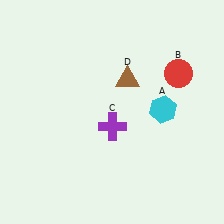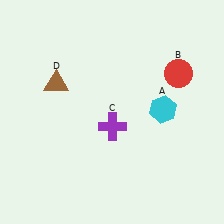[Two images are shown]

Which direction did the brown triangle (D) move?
The brown triangle (D) moved left.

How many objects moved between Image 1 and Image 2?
1 object moved between the two images.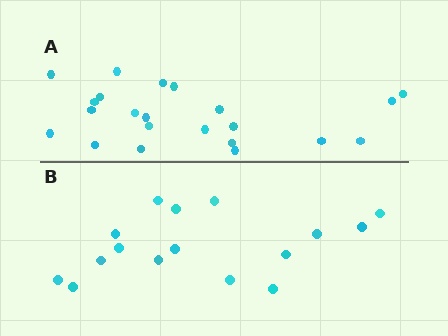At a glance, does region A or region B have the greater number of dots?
Region A (the top region) has more dots.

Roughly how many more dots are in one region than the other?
Region A has about 6 more dots than region B.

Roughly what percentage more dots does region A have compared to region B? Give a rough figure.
About 40% more.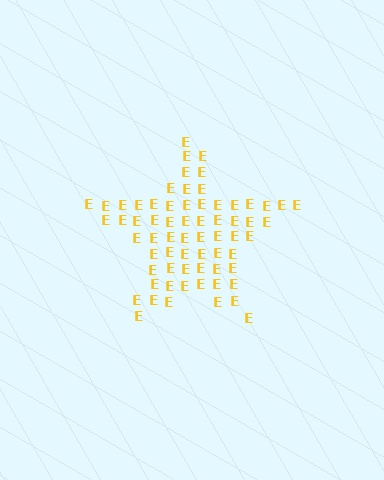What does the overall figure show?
The overall figure shows a star.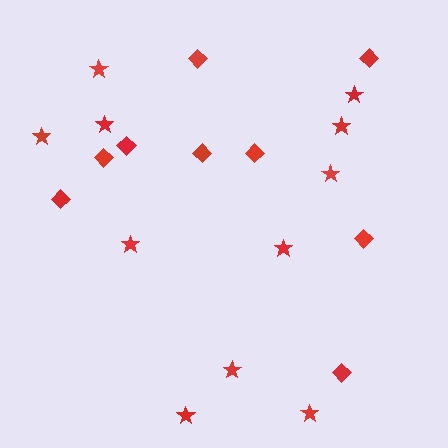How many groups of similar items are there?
There are 2 groups: one group of diamonds (9) and one group of stars (11).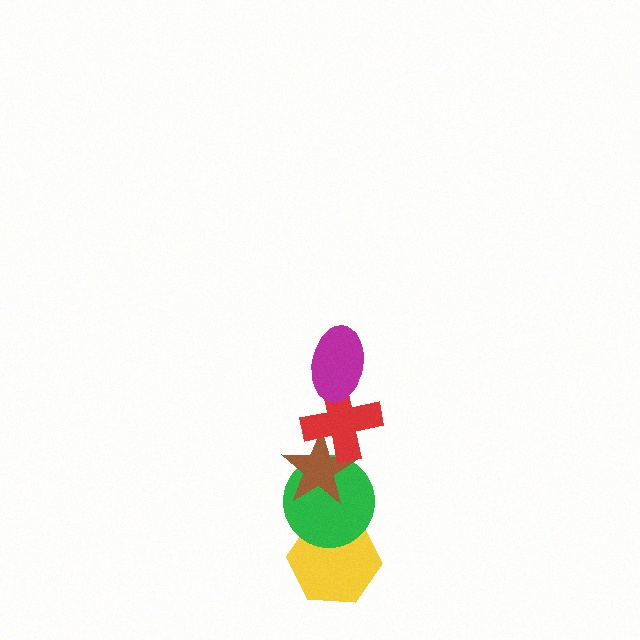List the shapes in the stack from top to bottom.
From top to bottom: the magenta ellipse, the red cross, the brown star, the green circle, the yellow hexagon.